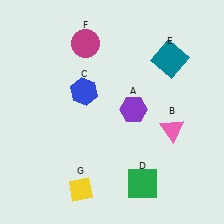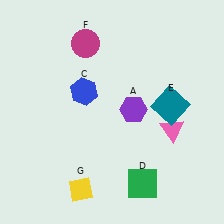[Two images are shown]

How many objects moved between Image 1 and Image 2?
1 object moved between the two images.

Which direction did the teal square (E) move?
The teal square (E) moved down.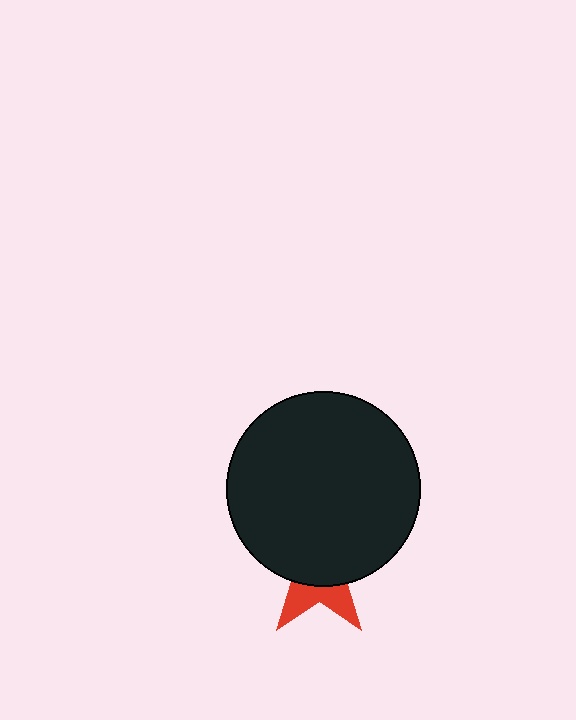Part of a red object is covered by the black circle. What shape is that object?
It is a star.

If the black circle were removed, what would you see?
You would see the complete red star.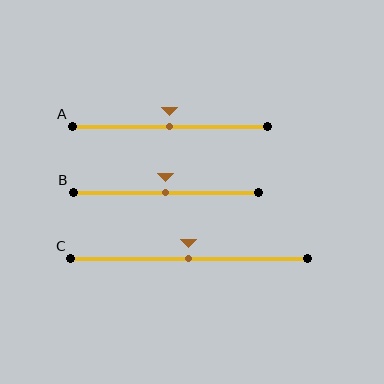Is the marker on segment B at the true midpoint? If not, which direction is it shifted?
Yes, the marker on segment B is at the true midpoint.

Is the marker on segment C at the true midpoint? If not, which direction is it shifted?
Yes, the marker on segment C is at the true midpoint.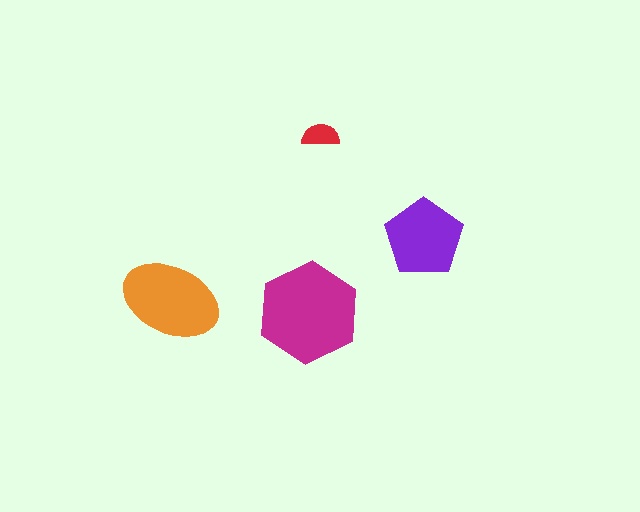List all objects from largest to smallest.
The magenta hexagon, the orange ellipse, the purple pentagon, the red semicircle.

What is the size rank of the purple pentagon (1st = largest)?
3rd.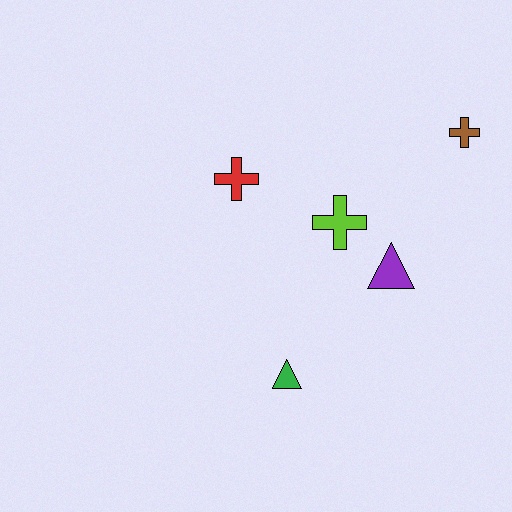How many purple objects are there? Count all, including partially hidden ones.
There is 1 purple object.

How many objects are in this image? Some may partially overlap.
There are 5 objects.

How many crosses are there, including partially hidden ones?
There are 3 crosses.